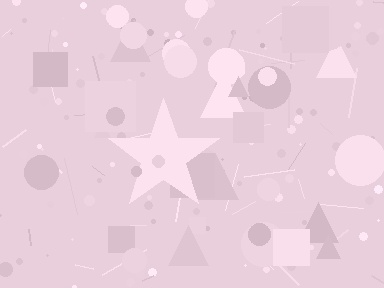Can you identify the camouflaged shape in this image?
The camouflaged shape is a star.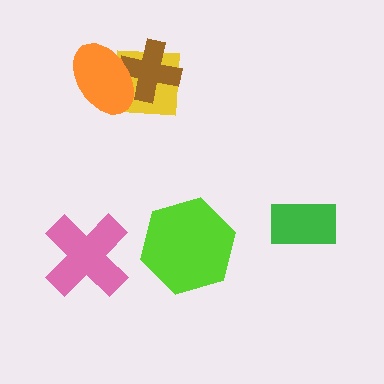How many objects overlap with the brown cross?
2 objects overlap with the brown cross.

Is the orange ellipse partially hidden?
No, no other shape covers it.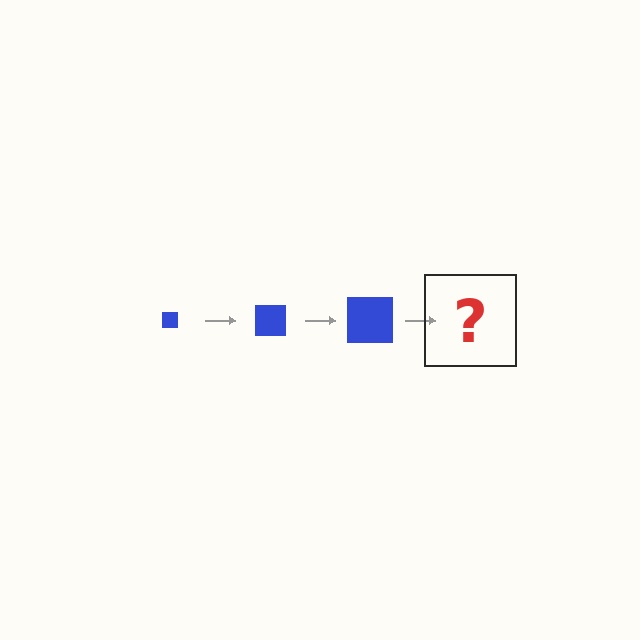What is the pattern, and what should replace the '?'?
The pattern is that the square gets progressively larger each step. The '?' should be a blue square, larger than the previous one.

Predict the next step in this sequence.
The next step is a blue square, larger than the previous one.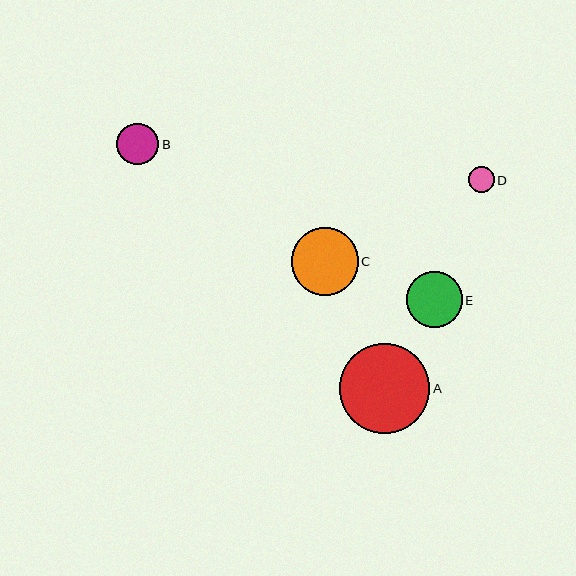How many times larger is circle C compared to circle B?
Circle C is approximately 1.6 times the size of circle B.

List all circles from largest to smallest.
From largest to smallest: A, C, E, B, D.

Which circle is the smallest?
Circle D is the smallest with a size of approximately 26 pixels.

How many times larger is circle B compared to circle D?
Circle B is approximately 1.6 times the size of circle D.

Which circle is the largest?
Circle A is the largest with a size of approximately 90 pixels.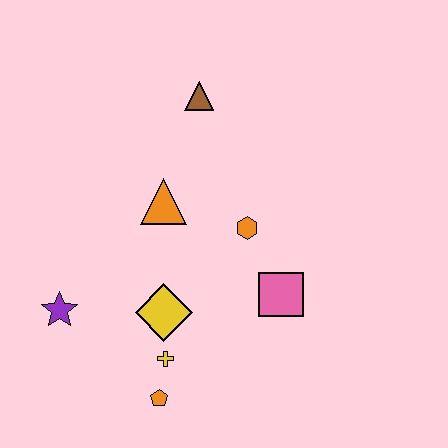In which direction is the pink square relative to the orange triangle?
The pink square is to the right of the orange triangle.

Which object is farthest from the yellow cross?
The brown triangle is farthest from the yellow cross.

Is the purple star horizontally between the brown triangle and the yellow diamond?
No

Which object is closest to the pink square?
The orange hexagon is closest to the pink square.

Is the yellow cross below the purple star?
Yes